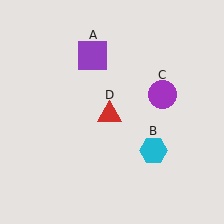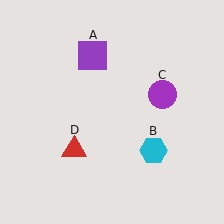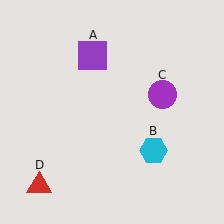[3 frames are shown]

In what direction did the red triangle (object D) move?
The red triangle (object D) moved down and to the left.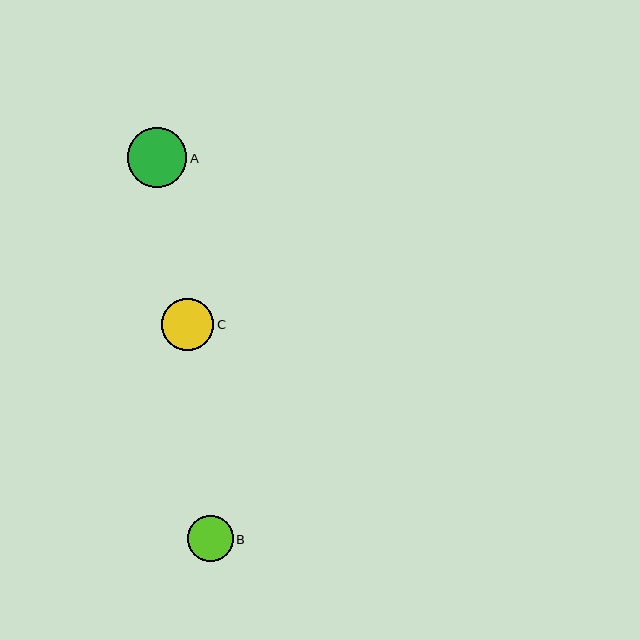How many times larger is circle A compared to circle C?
Circle A is approximately 1.1 times the size of circle C.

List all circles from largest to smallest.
From largest to smallest: A, C, B.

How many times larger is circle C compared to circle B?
Circle C is approximately 1.1 times the size of circle B.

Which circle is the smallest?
Circle B is the smallest with a size of approximately 46 pixels.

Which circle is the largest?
Circle A is the largest with a size of approximately 59 pixels.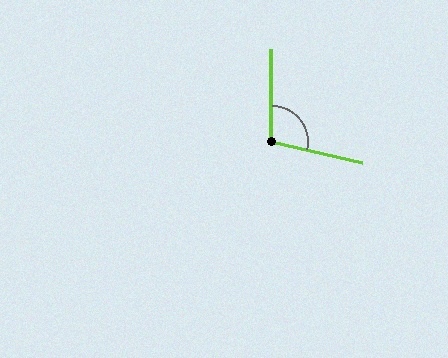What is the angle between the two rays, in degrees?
Approximately 103 degrees.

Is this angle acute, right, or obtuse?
It is obtuse.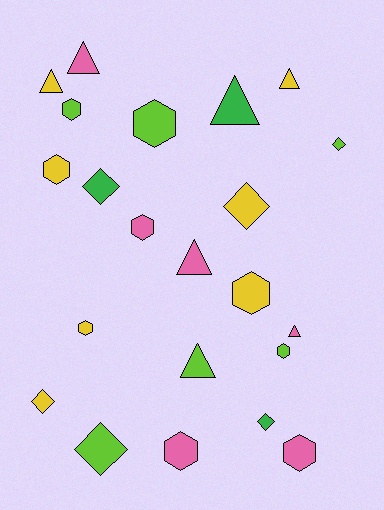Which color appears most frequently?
Yellow, with 7 objects.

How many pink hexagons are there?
There are 3 pink hexagons.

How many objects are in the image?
There are 22 objects.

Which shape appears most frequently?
Hexagon, with 9 objects.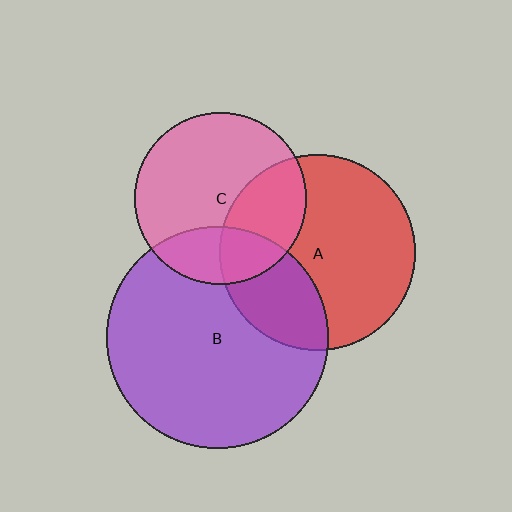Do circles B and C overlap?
Yes.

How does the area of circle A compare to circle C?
Approximately 1.3 times.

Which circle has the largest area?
Circle B (purple).